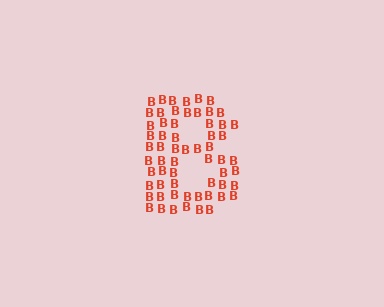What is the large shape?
The large shape is the letter B.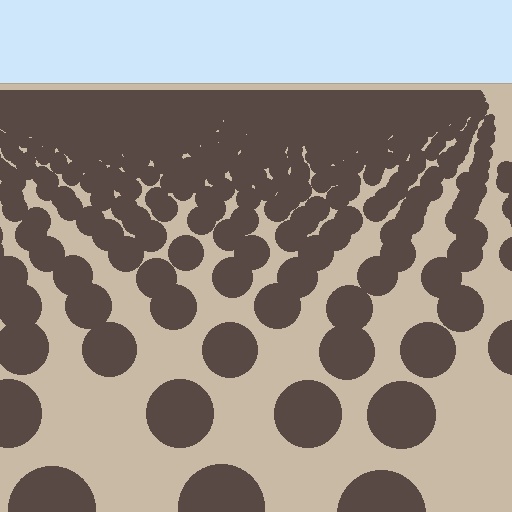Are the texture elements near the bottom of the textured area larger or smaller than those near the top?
Larger. Near the bottom, elements are closer to the viewer and appear at a bigger on-screen size.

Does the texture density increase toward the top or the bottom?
Density increases toward the top.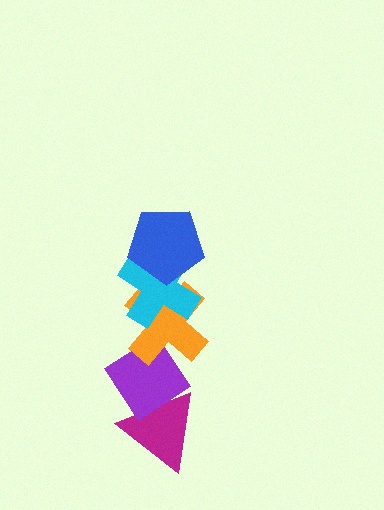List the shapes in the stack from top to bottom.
From top to bottom: the blue pentagon, the cyan cross, the orange cross, the purple diamond, the magenta triangle.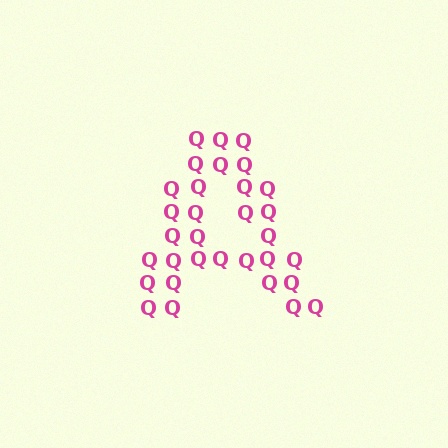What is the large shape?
The large shape is the letter A.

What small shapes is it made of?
It is made of small letter Q's.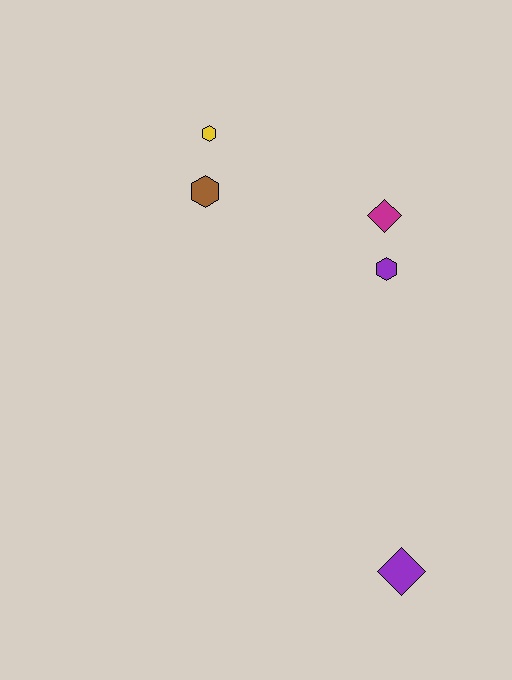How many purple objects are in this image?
There are 2 purple objects.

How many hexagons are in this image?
There are 3 hexagons.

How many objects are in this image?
There are 5 objects.